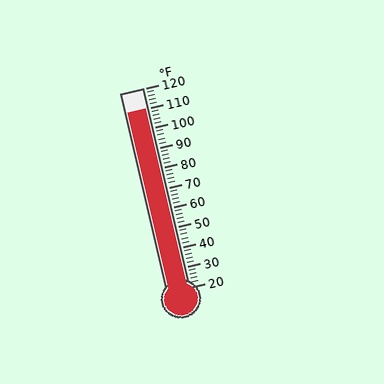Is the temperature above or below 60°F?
The temperature is above 60°F.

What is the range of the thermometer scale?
The thermometer scale ranges from 20°F to 120°F.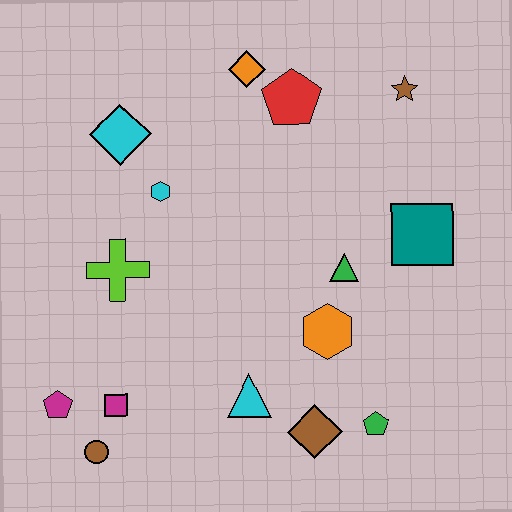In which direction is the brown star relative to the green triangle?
The brown star is above the green triangle.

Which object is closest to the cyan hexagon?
The cyan diamond is closest to the cyan hexagon.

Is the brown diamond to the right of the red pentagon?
Yes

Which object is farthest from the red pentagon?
The brown circle is farthest from the red pentagon.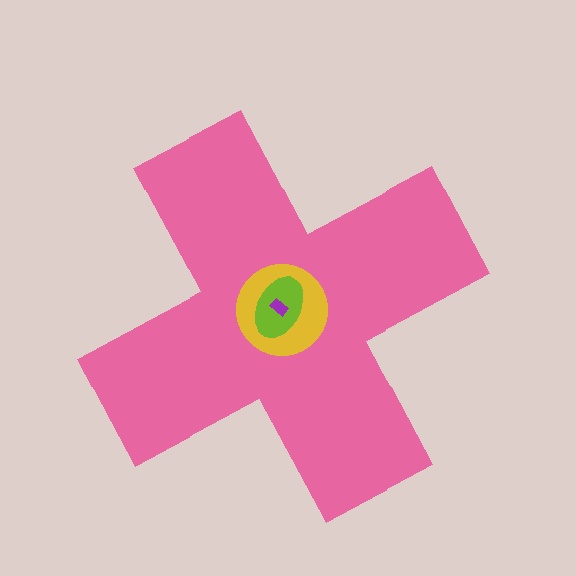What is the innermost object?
The purple rectangle.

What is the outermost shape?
The pink cross.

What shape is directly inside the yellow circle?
The lime ellipse.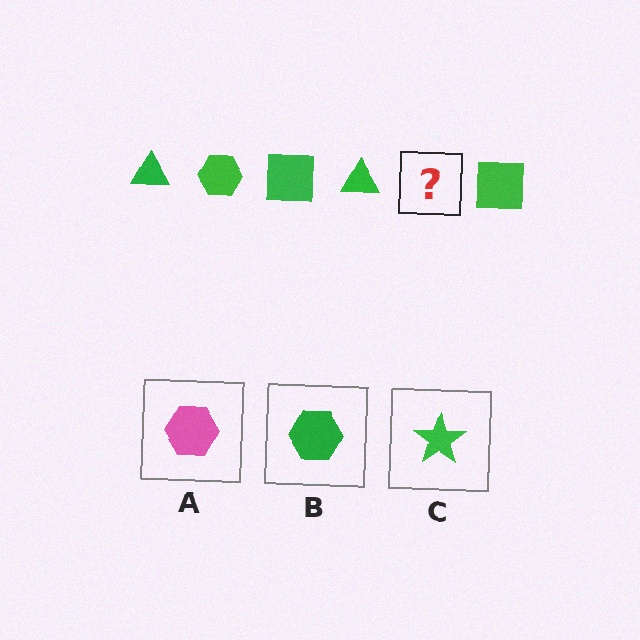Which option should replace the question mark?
Option B.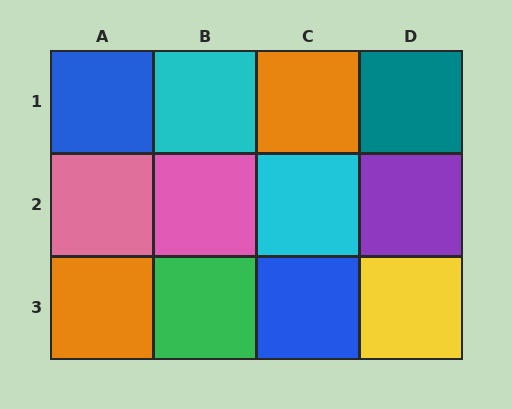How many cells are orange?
2 cells are orange.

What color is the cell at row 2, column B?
Pink.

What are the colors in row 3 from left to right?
Orange, green, blue, yellow.